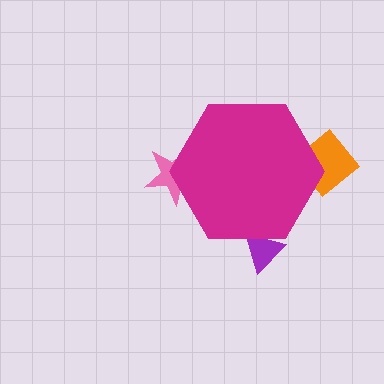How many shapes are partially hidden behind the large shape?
3 shapes are partially hidden.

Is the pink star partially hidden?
Yes, the pink star is partially hidden behind the magenta hexagon.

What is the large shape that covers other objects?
A magenta hexagon.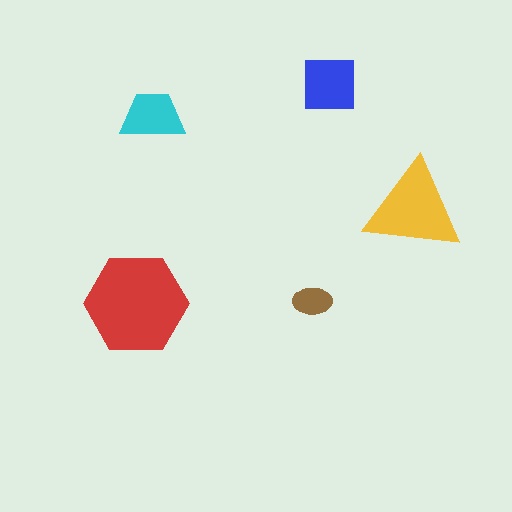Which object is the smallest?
The brown ellipse.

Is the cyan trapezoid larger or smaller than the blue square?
Smaller.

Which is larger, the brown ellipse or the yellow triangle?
The yellow triangle.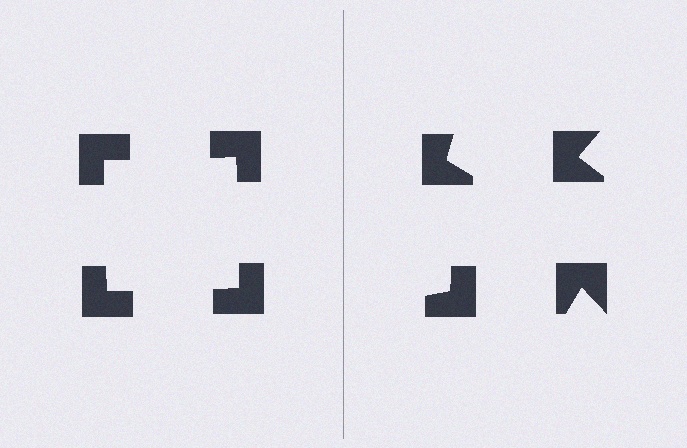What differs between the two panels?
The notched squares are positioned identically on both sides; only the wedge orientations differ. On the left they align to a square; on the right they are misaligned.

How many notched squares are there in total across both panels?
8 — 4 on each side.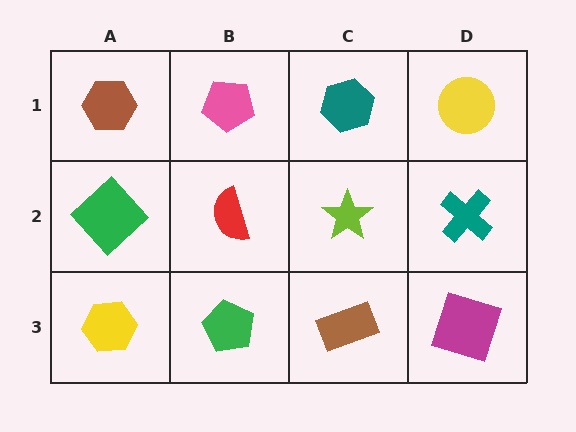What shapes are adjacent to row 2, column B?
A pink pentagon (row 1, column B), a green pentagon (row 3, column B), a green diamond (row 2, column A), a lime star (row 2, column C).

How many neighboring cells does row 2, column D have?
3.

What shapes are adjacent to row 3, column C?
A lime star (row 2, column C), a green pentagon (row 3, column B), a magenta square (row 3, column D).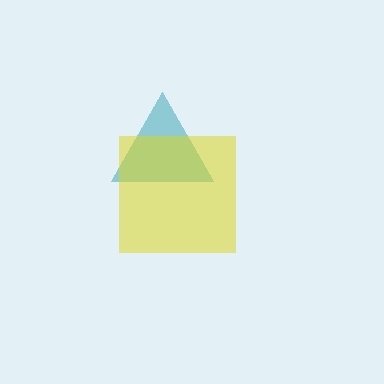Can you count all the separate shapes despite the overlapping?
Yes, there are 2 separate shapes.